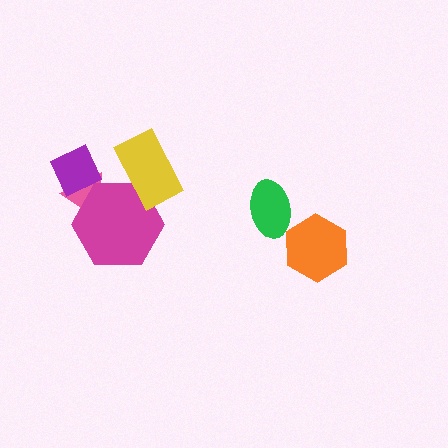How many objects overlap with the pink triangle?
2 objects overlap with the pink triangle.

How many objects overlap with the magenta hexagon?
2 objects overlap with the magenta hexagon.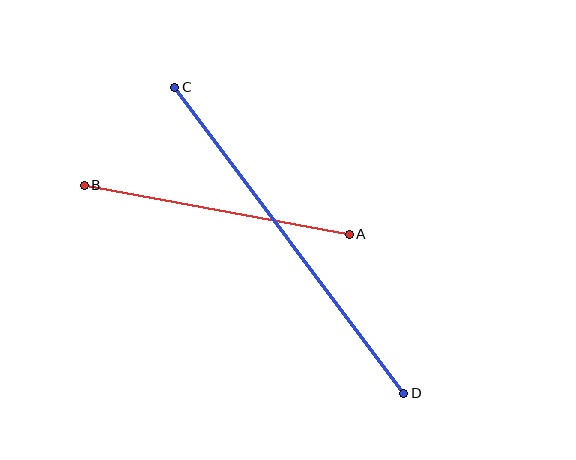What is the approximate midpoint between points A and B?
The midpoint is at approximately (217, 210) pixels.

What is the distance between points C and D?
The distance is approximately 382 pixels.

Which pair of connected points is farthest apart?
Points C and D are farthest apart.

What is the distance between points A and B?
The distance is approximately 269 pixels.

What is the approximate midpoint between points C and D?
The midpoint is at approximately (289, 240) pixels.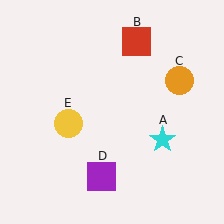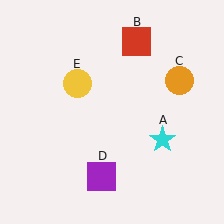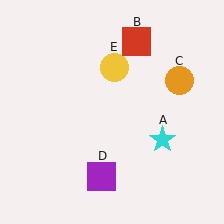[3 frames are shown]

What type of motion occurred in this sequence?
The yellow circle (object E) rotated clockwise around the center of the scene.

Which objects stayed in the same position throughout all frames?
Cyan star (object A) and red square (object B) and orange circle (object C) and purple square (object D) remained stationary.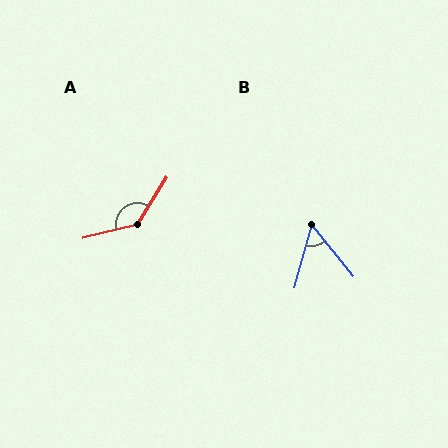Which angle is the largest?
A, at approximately 136 degrees.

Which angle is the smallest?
B, at approximately 54 degrees.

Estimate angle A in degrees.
Approximately 136 degrees.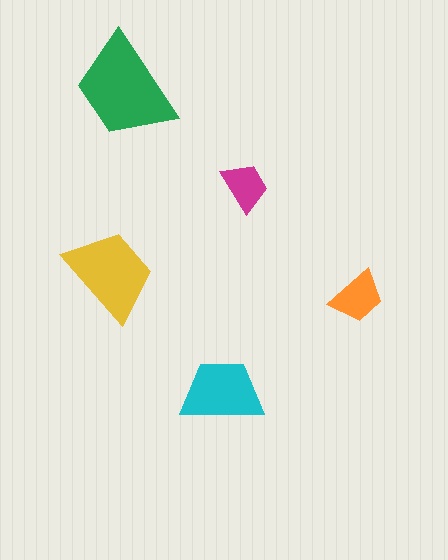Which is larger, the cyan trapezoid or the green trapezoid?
The green one.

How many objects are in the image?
There are 5 objects in the image.